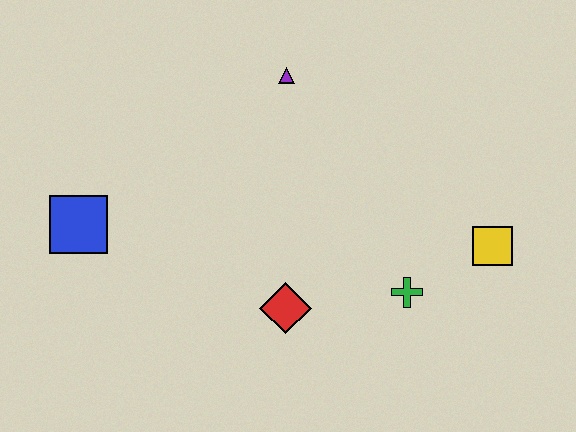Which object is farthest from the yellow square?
The blue square is farthest from the yellow square.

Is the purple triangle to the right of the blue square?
Yes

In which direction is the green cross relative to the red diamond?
The green cross is to the right of the red diamond.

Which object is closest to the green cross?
The yellow square is closest to the green cross.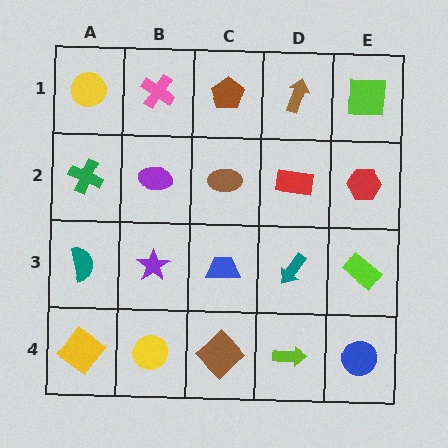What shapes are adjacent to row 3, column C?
A brown ellipse (row 2, column C), a brown diamond (row 4, column C), a purple star (row 3, column B), a teal arrow (row 3, column D).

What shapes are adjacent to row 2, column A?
A yellow circle (row 1, column A), a teal semicircle (row 3, column A), a purple ellipse (row 2, column B).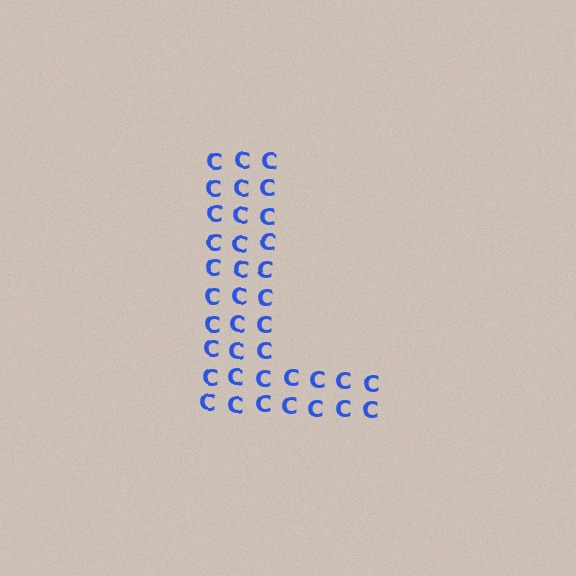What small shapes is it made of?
It is made of small letter C's.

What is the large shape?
The large shape is the letter L.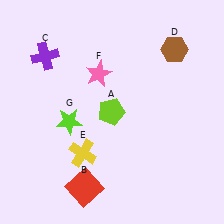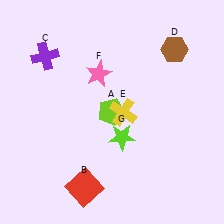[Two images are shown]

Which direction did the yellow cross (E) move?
The yellow cross (E) moved up.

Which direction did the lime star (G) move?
The lime star (G) moved right.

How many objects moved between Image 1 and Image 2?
2 objects moved between the two images.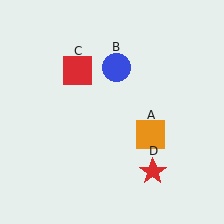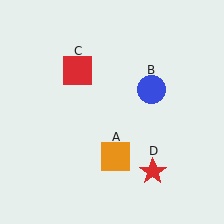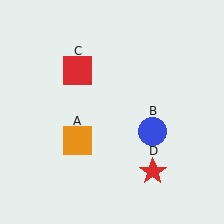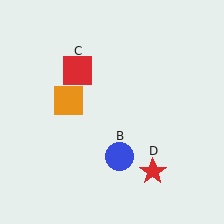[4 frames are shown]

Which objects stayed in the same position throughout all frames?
Red square (object C) and red star (object D) remained stationary.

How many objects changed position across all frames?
2 objects changed position: orange square (object A), blue circle (object B).